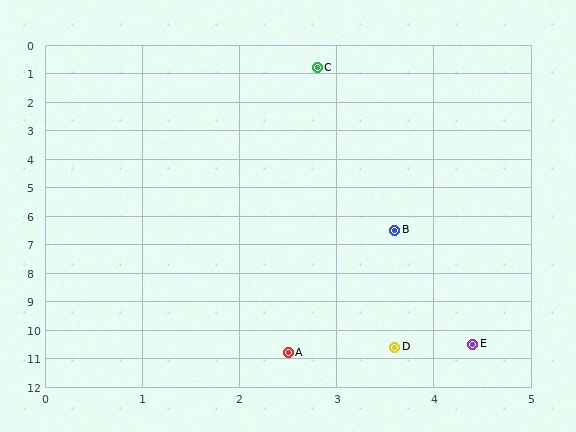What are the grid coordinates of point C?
Point C is at approximately (2.8, 0.8).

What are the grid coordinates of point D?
Point D is at approximately (3.6, 10.6).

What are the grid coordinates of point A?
Point A is at approximately (2.5, 10.8).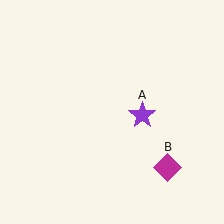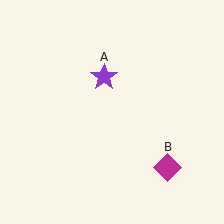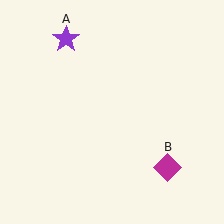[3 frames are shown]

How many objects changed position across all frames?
1 object changed position: purple star (object A).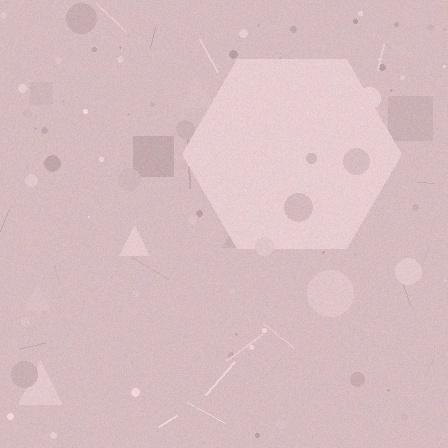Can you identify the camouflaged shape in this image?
The camouflaged shape is a hexagon.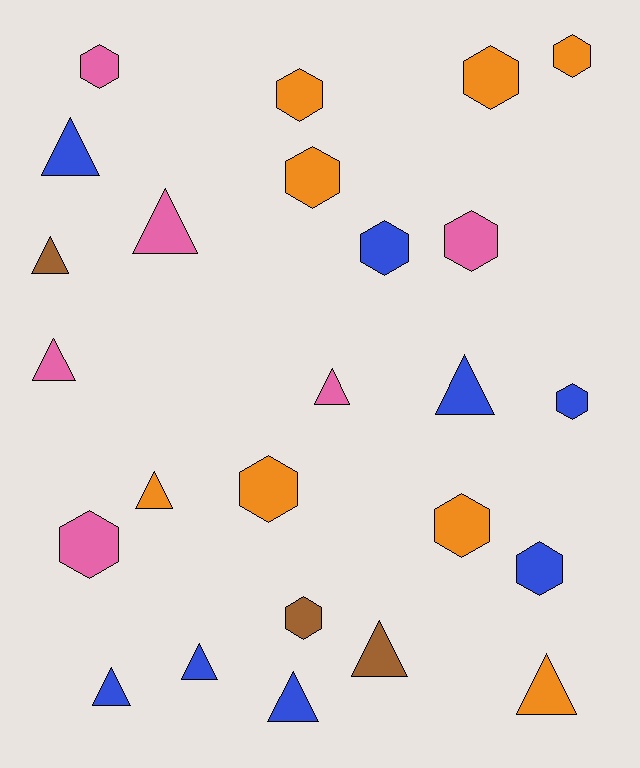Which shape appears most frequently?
Hexagon, with 13 objects.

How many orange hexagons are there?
There are 6 orange hexagons.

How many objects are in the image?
There are 25 objects.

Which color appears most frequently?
Orange, with 8 objects.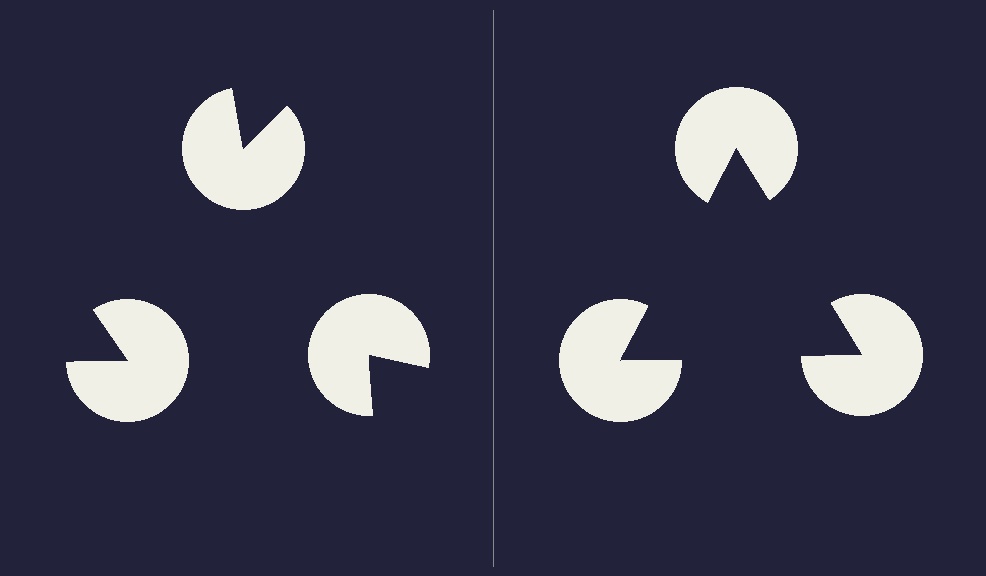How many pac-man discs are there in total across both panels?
6 — 3 on each side.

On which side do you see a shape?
An illusory triangle appears on the right side. On the left side the wedge cuts are rotated, so no coherent shape forms.